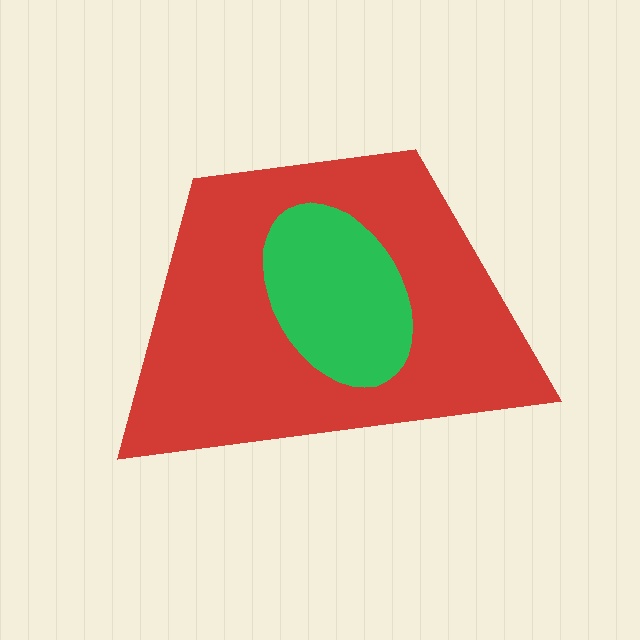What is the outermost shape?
The red trapezoid.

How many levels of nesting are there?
2.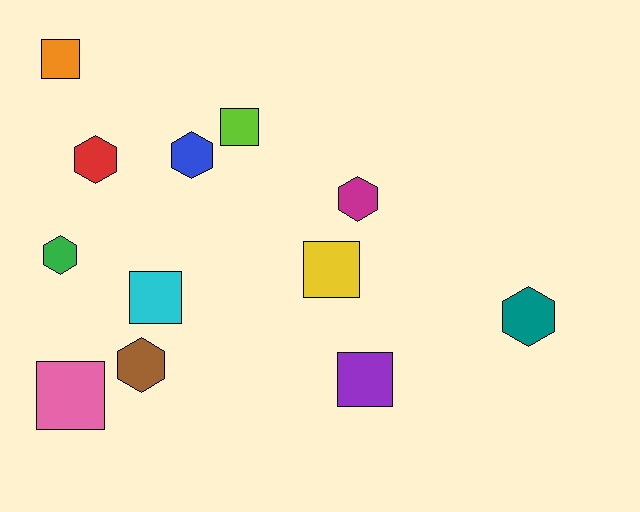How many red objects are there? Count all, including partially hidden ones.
There is 1 red object.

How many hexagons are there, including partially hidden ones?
There are 6 hexagons.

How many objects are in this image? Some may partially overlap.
There are 12 objects.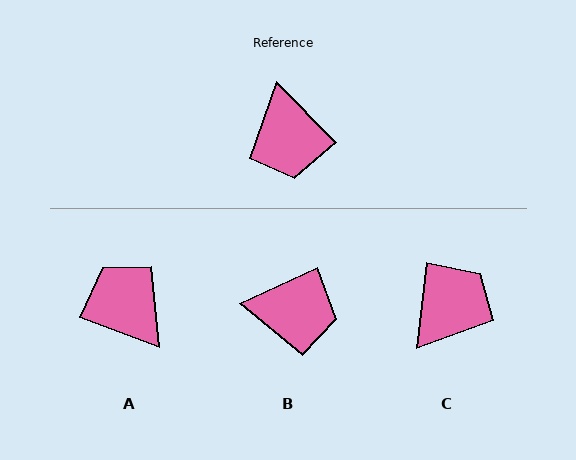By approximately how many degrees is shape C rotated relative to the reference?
Approximately 128 degrees counter-clockwise.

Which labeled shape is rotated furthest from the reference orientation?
A, about 155 degrees away.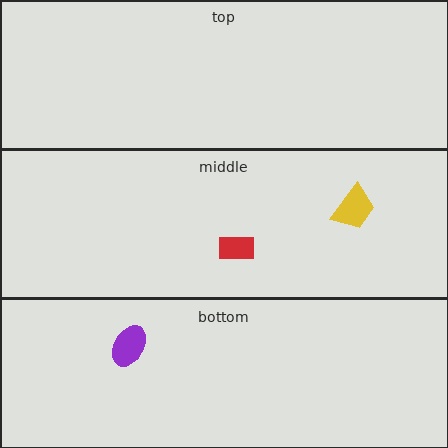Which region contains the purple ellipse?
The bottom region.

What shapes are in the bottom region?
The purple ellipse.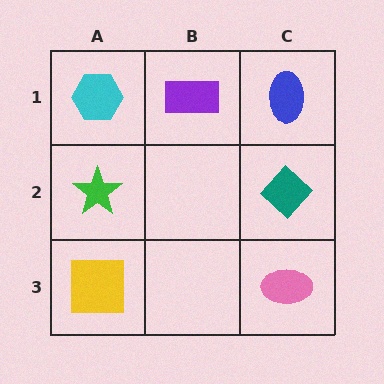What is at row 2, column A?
A green star.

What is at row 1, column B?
A purple rectangle.